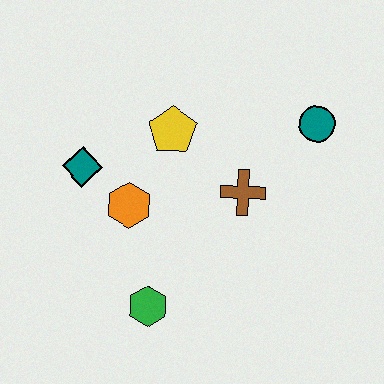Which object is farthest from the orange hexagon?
The teal circle is farthest from the orange hexagon.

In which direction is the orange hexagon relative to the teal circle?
The orange hexagon is to the left of the teal circle.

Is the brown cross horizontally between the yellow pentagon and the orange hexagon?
No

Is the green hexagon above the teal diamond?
No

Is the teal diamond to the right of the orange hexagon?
No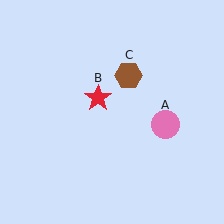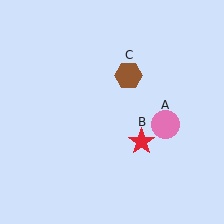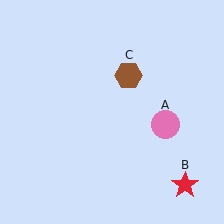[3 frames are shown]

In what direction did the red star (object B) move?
The red star (object B) moved down and to the right.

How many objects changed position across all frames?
1 object changed position: red star (object B).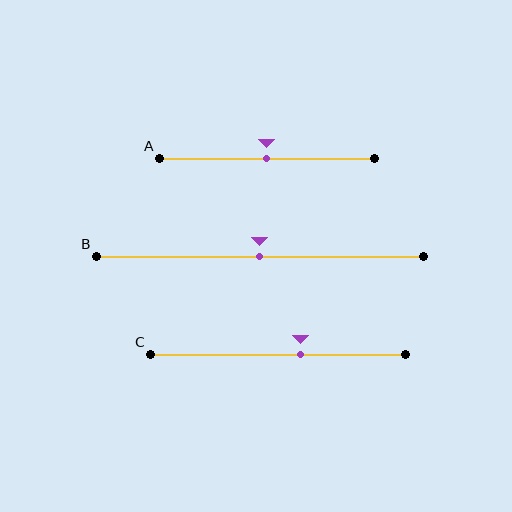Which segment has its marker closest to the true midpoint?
Segment A has its marker closest to the true midpoint.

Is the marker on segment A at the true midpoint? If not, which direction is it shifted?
Yes, the marker on segment A is at the true midpoint.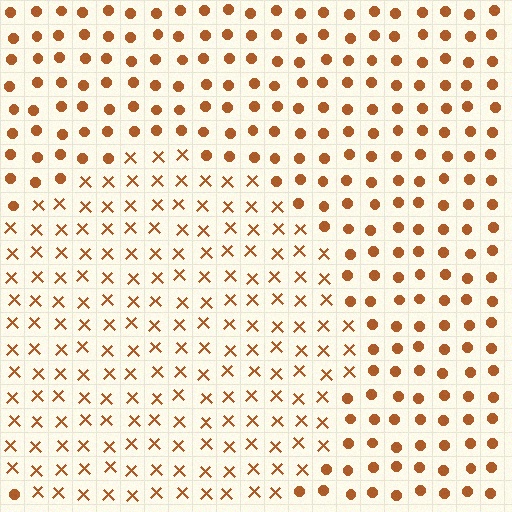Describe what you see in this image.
The image is filled with small brown elements arranged in a uniform grid. A circle-shaped region contains X marks, while the surrounding area contains circles. The boundary is defined purely by the change in element shape.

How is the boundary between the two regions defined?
The boundary is defined by a change in element shape: X marks inside vs. circles outside. All elements share the same color and spacing.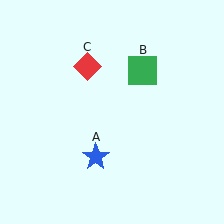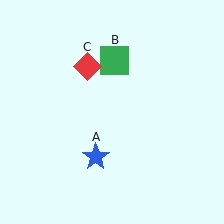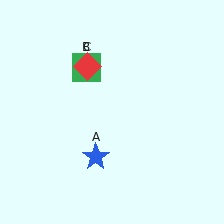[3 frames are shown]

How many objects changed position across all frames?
1 object changed position: green square (object B).